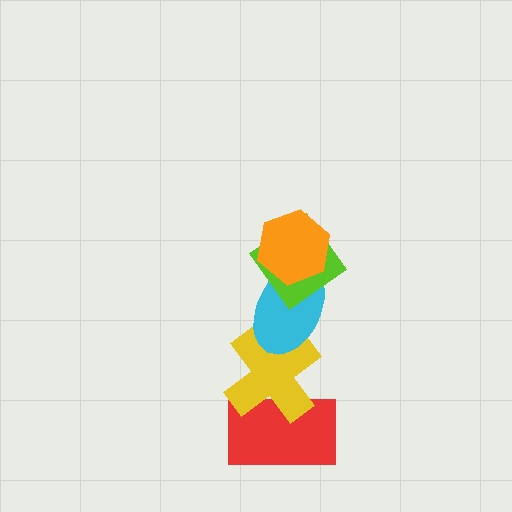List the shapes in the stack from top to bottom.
From top to bottom: the orange hexagon, the lime diamond, the cyan ellipse, the yellow cross, the red rectangle.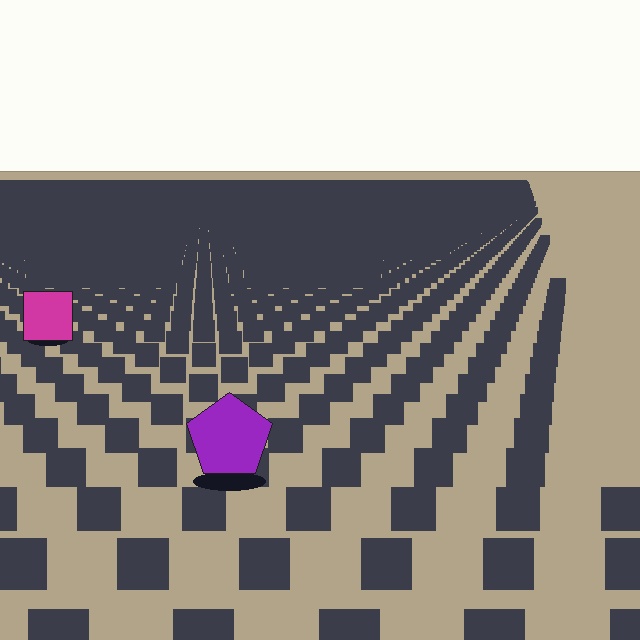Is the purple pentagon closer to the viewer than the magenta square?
Yes. The purple pentagon is closer — you can tell from the texture gradient: the ground texture is coarser near it.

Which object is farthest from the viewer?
The magenta square is farthest from the viewer. It appears smaller and the ground texture around it is denser.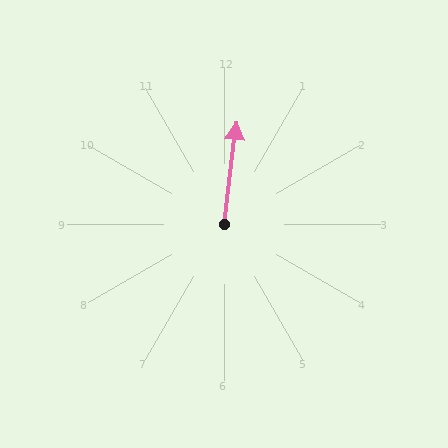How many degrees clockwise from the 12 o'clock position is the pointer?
Approximately 7 degrees.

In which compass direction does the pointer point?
North.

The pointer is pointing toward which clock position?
Roughly 12 o'clock.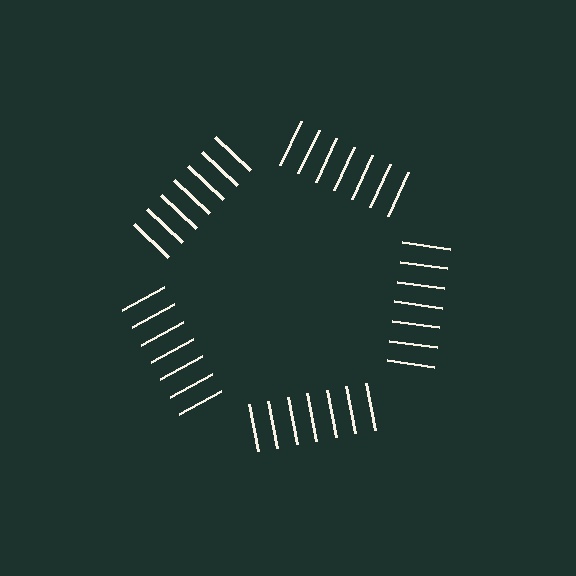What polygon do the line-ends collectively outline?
An illusory pentagon — the line segments terminate on its edges but no continuous stroke is drawn.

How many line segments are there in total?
35 — 7 along each of the 5 edges.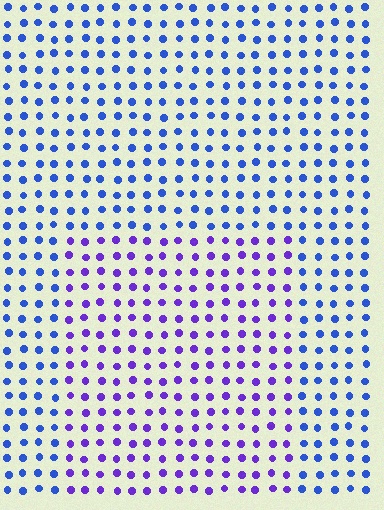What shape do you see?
I see a rectangle.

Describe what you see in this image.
The image is filled with small blue elements in a uniform arrangement. A rectangle-shaped region is visible where the elements are tinted to a slightly different hue, forming a subtle color boundary.